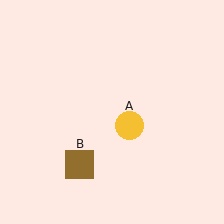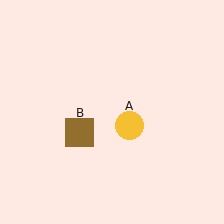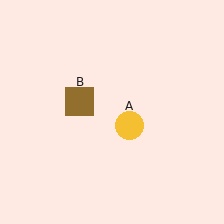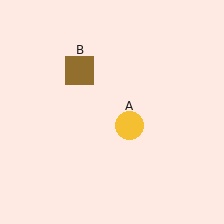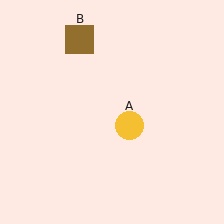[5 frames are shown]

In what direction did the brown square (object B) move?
The brown square (object B) moved up.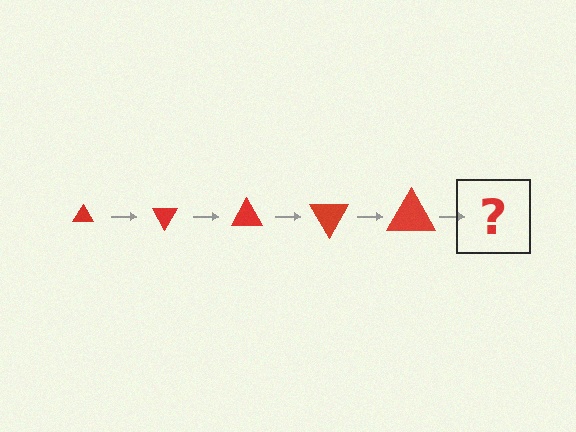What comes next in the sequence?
The next element should be a triangle, larger than the previous one and rotated 300 degrees from the start.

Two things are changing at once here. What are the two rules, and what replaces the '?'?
The two rules are that the triangle grows larger each step and it rotates 60 degrees each step. The '?' should be a triangle, larger than the previous one and rotated 300 degrees from the start.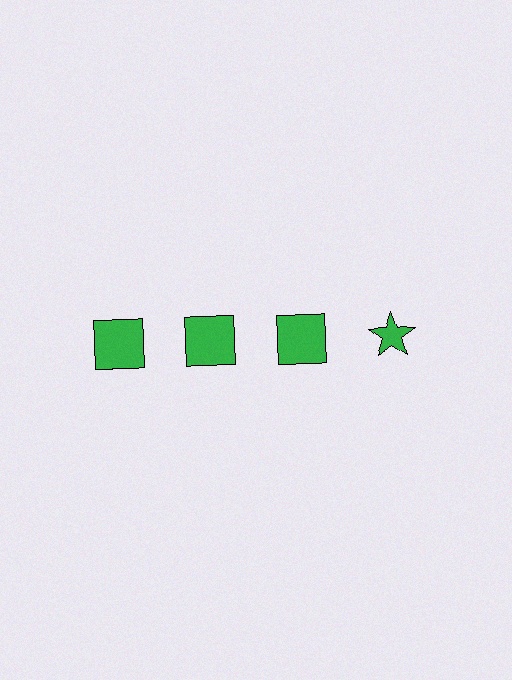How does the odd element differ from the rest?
It has a different shape: star instead of square.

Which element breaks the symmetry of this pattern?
The green star in the top row, second from right column breaks the symmetry. All other shapes are green squares.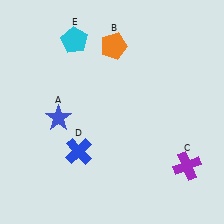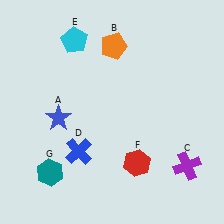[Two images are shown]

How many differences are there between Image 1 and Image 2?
There are 2 differences between the two images.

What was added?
A red hexagon (F), a teal hexagon (G) were added in Image 2.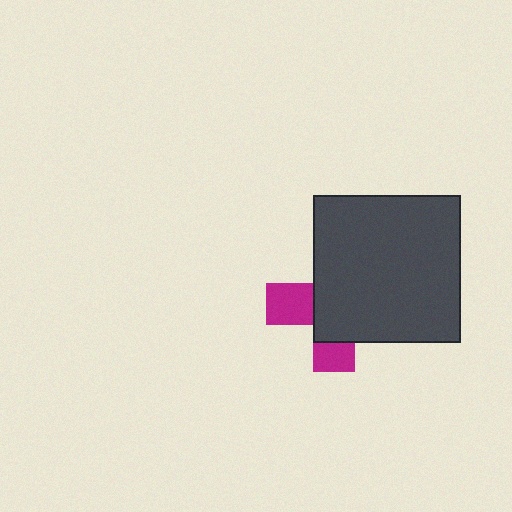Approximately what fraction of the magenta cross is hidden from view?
Roughly 67% of the magenta cross is hidden behind the dark gray square.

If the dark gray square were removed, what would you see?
You would see the complete magenta cross.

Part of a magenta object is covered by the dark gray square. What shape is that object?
It is a cross.